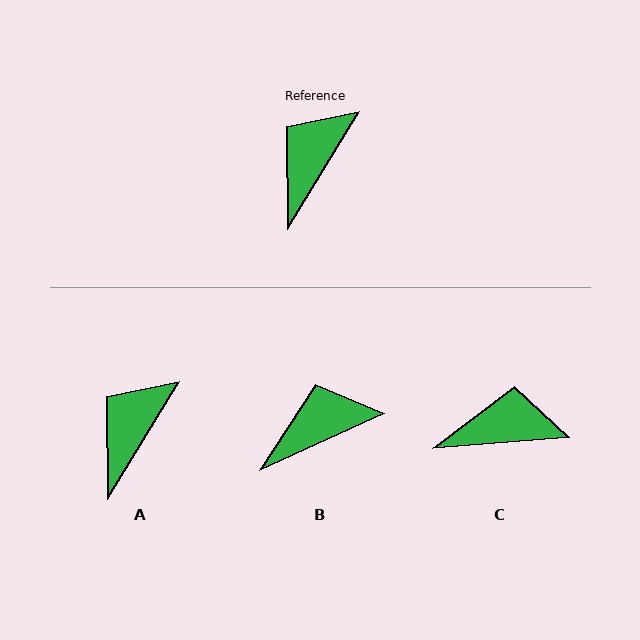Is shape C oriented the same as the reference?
No, it is off by about 54 degrees.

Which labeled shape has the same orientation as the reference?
A.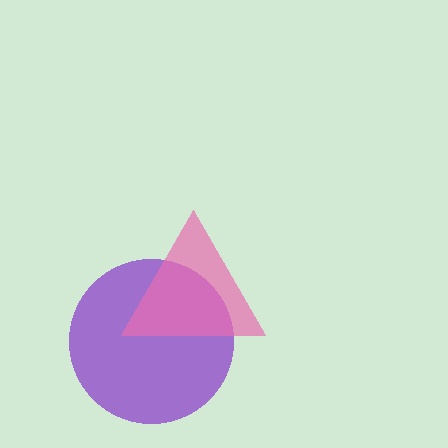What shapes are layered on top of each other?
The layered shapes are: a purple circle, a pink triangle.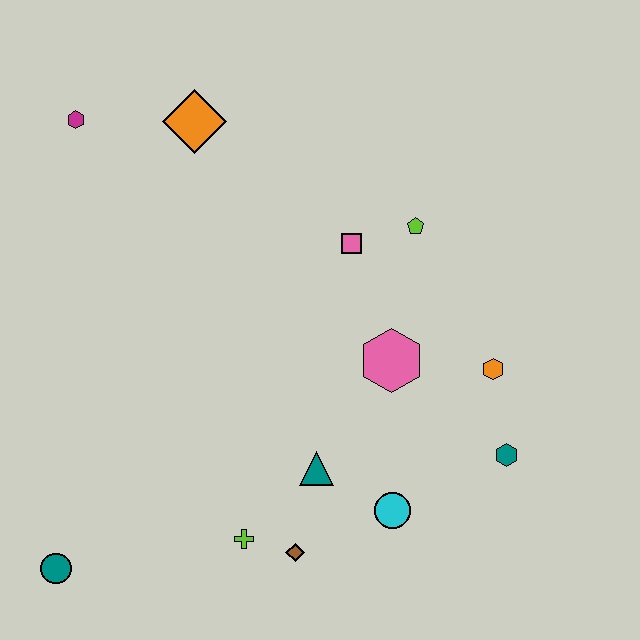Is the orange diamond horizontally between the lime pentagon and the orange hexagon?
No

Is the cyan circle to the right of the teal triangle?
Yes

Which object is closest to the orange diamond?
The magenta hexagon is closest to the orange diamond.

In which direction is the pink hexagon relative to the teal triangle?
The pink hexagon is above the teal triangle.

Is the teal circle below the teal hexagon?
Yes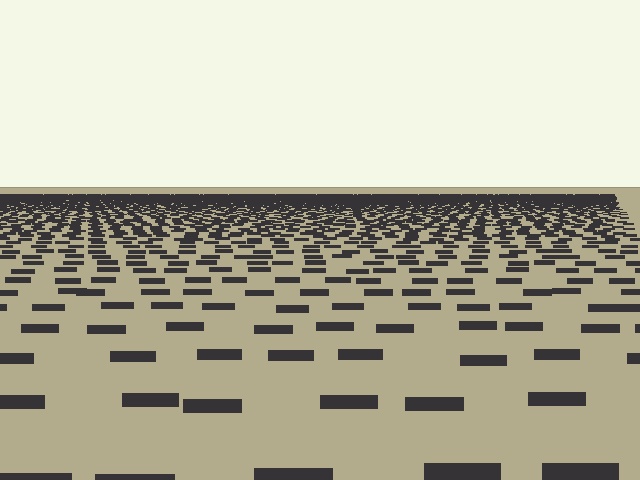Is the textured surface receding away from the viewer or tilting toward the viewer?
The surface is receding away from the viewer. Texture elements get smaller and denser toward the top.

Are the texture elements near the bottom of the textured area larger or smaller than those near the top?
Larger. Near the bottom, elements are closer to the viewer and appear at a bigger on-screen size.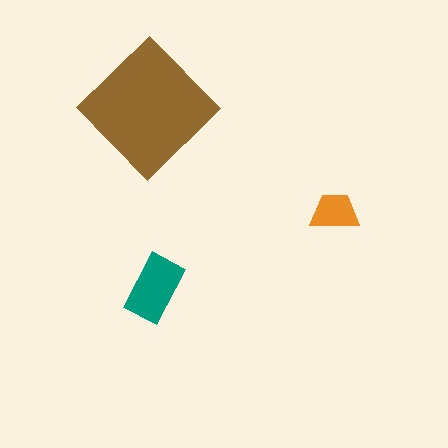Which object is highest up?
The brown diamond is topmost.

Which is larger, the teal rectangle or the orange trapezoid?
The teal rectangle.